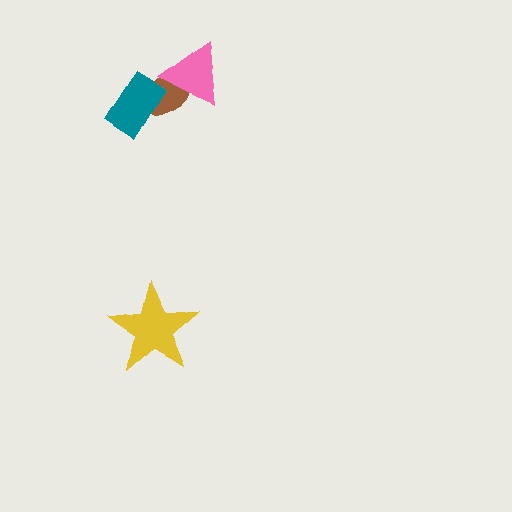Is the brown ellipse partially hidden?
Yes, it is partially covered by another shape.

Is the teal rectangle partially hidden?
No, no other shape covers it.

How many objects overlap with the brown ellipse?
2 objects overlap with the brown ellipse.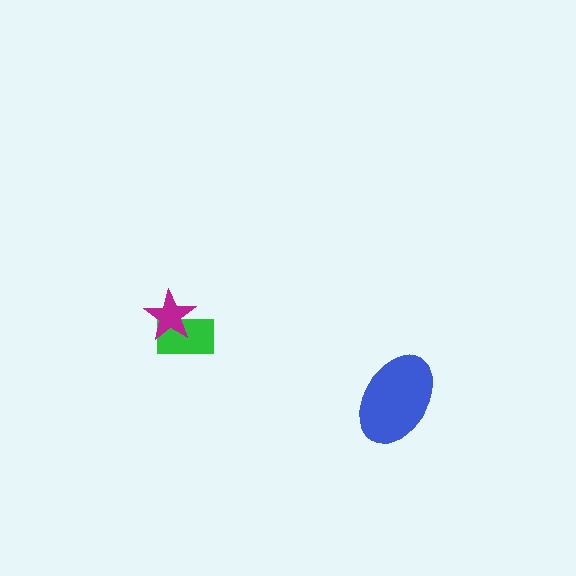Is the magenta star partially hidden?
No, no other shape covers it.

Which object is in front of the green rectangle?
The magenta star is in front of the green rectangle.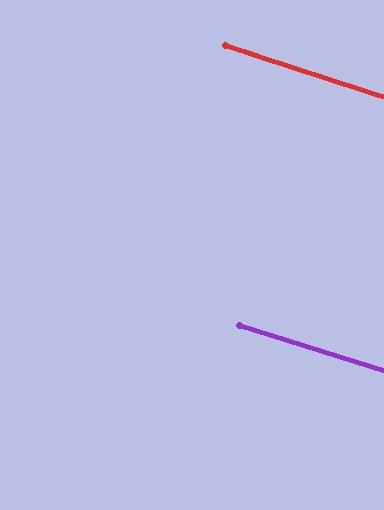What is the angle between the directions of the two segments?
Approximately 0 degrees.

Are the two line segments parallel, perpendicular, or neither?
Parallel — their directions differ by only 0.5°.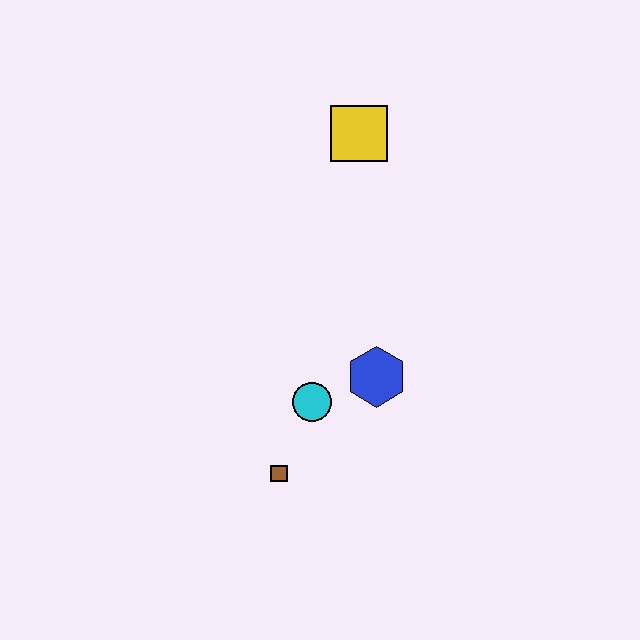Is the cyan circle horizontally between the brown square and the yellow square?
Yes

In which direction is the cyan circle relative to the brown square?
The cyan circle is above the brown square.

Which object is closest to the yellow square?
The blue hexagon is closest to the yellow square.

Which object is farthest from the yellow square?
The brown square is farthest from the yellow square.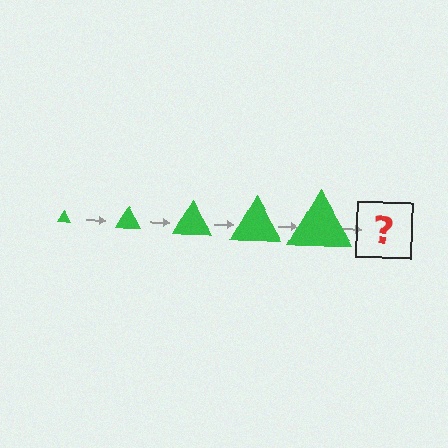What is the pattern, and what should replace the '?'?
The pattern is that the triangle gets progressively larger each step. The '?' should be a green triangle, larger than the previous one.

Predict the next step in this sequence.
The next step is a green triangle, larger than the previous one.